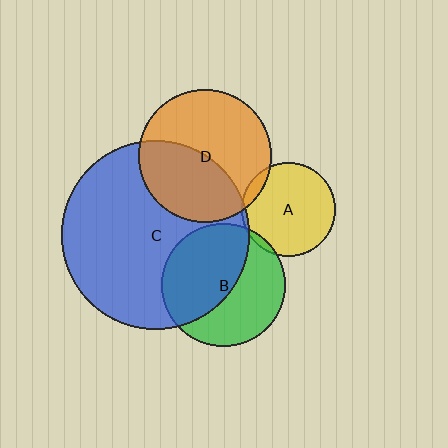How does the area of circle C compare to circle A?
Approximately 4.0 times.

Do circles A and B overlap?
Yes.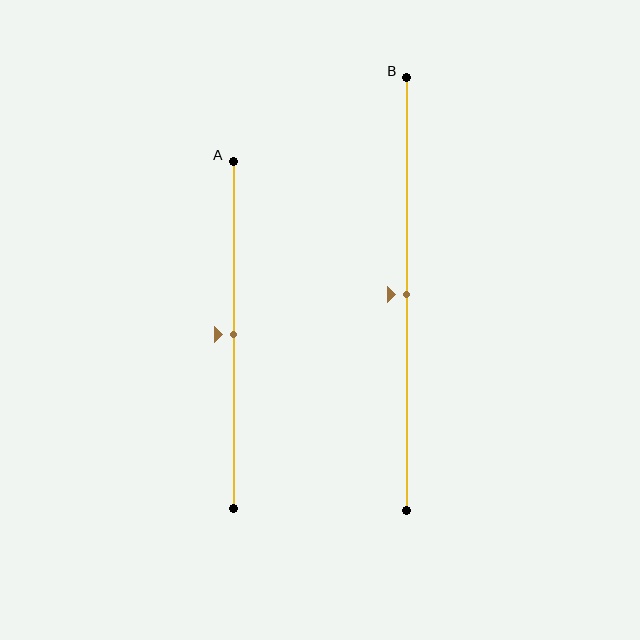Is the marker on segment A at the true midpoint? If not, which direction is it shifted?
Yes, the marker on segment A is at the true midpoint.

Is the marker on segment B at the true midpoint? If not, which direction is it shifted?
Yes, the marker on segment B is at the true midpoint.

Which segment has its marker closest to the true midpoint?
Segment A has its marker closest to the true midpoint.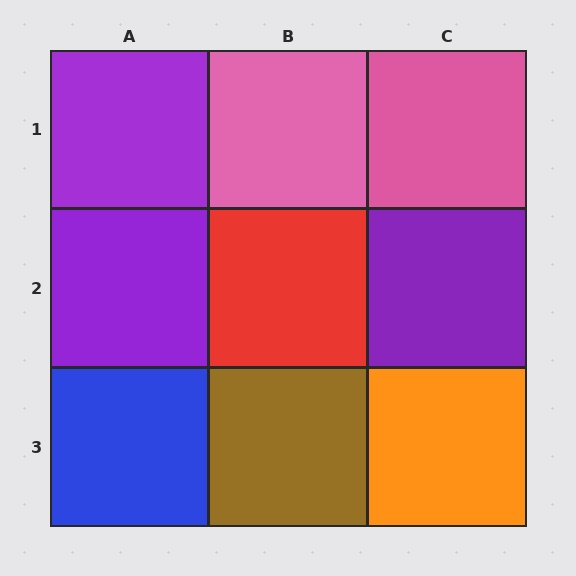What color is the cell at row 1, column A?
Purple.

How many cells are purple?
3 cells are purple.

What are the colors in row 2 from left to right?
Purple, red, purple.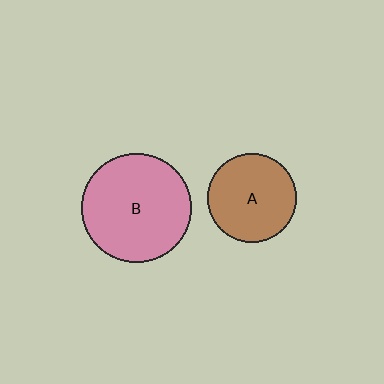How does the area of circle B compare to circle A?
Approximately 1.5 times.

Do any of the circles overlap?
No, none of the circles overlap.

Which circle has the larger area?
Circle B (pink).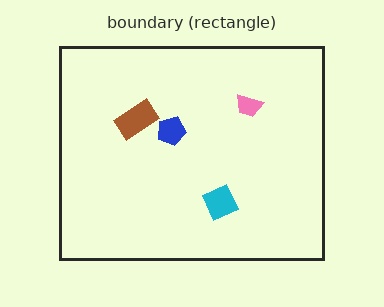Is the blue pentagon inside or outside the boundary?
Inside.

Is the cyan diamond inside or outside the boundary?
Inside.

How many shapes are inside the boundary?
4 inside, 0 outside.